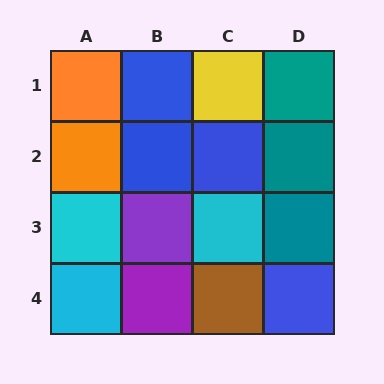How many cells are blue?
4 cells are blue.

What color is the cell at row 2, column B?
Blue.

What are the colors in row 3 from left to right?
Cyan, purple, cyan, teal.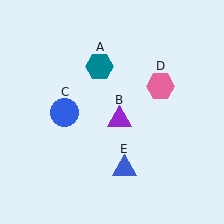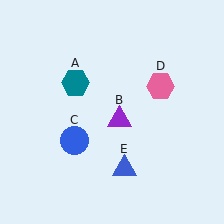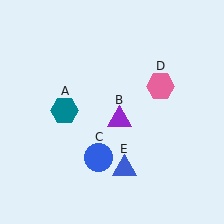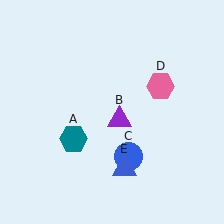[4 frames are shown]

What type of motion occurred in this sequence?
The teal hexagon (object A), blue circle (object C) rotated counterclockwise around the center of the scene.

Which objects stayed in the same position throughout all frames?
Purple triangle (object B) and pink hexagon (object D) and blue triangle (object E) remained stationary.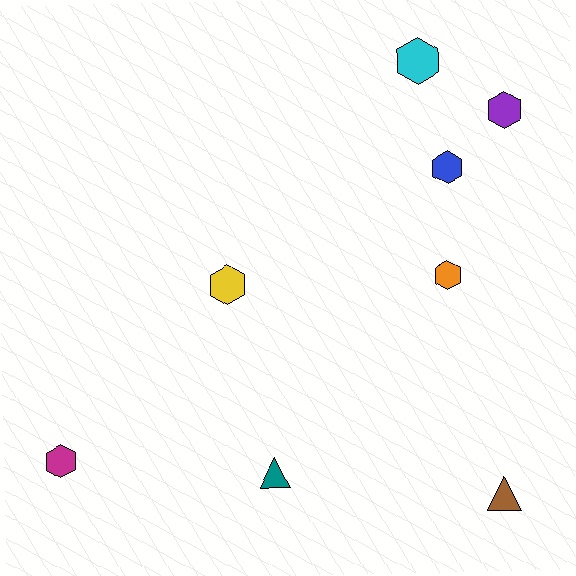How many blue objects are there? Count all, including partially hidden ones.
There is 1 blue object.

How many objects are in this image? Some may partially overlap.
There are 8 objects.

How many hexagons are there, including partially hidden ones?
There are 6 hexagons.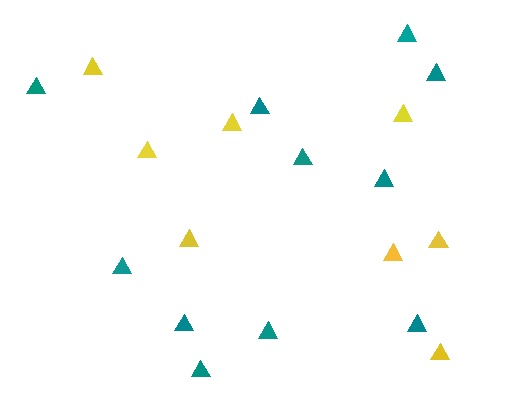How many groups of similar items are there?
There are 2 groups: one group of teal triangles (11) and one group of yellow triangles (8).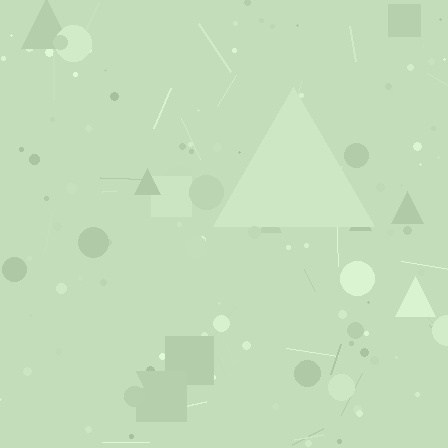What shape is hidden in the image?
A triangle is hidden in the image.